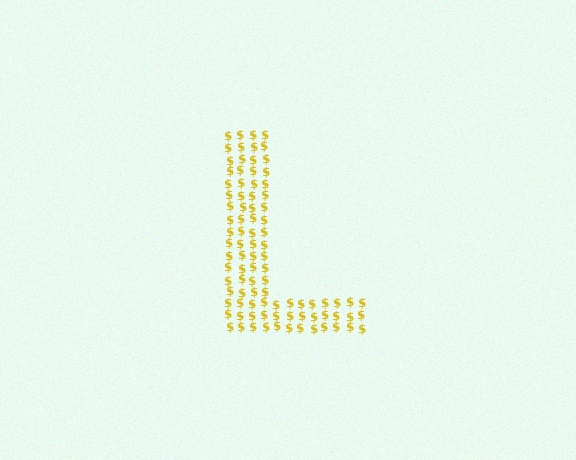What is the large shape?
The large shape is the letter L.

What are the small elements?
The small elements are dollar signs.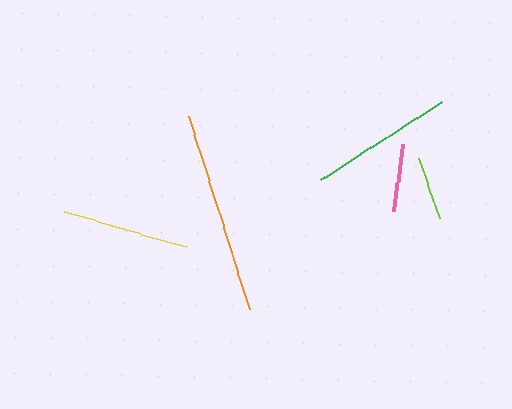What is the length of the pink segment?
The pink segment is approximately 67 pixels long.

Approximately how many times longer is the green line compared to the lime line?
The green line is approximately 2.3 times the length of the lime line.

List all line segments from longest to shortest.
From longest to shortest: orange, green, yellow, pink, lime.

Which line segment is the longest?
The orange line is the longest at approximately 203 pixels.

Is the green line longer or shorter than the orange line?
The orange line is longer than the green line.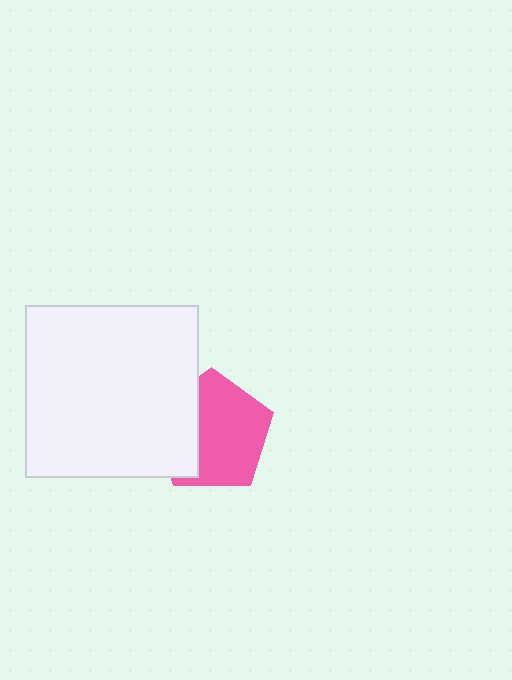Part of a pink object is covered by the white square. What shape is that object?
It is a pentagon.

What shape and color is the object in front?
The object in front is a white square.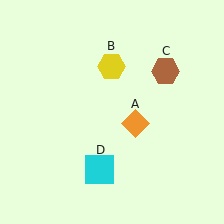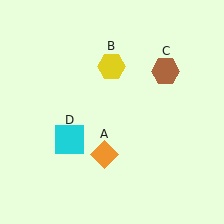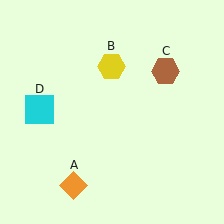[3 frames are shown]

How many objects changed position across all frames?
2 objects changed position: orange diamond (object A), cyan square (object D).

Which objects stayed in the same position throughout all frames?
Yellow hexagon (object B) and brown hexagon (object C) remained stationary.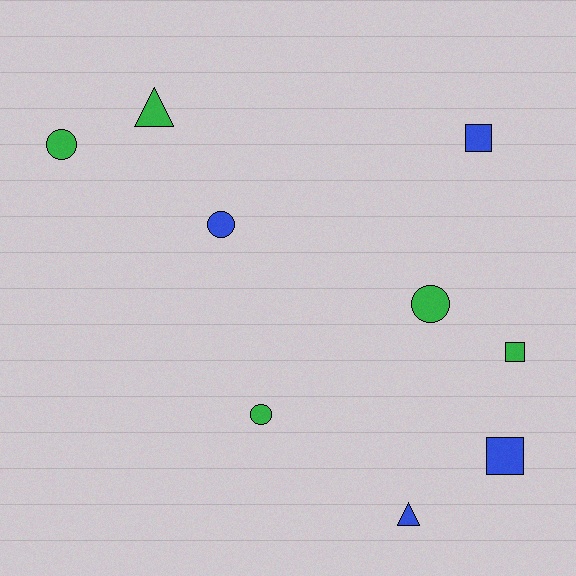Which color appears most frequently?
Green, with 5 objects.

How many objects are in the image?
There are 9 objects.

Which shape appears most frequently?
Circle, with 4 objects.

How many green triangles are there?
There is 1 green triangle.